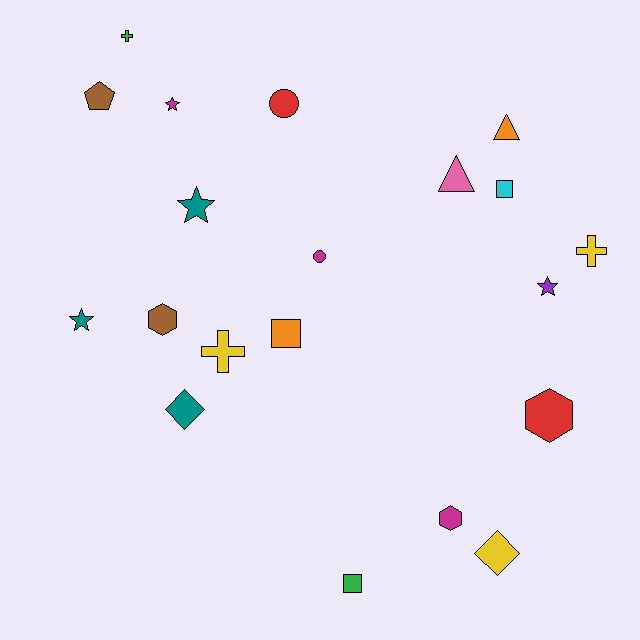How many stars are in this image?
There are 4 stars.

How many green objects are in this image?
There are 2 green objects.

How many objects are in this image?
There are 20 objects.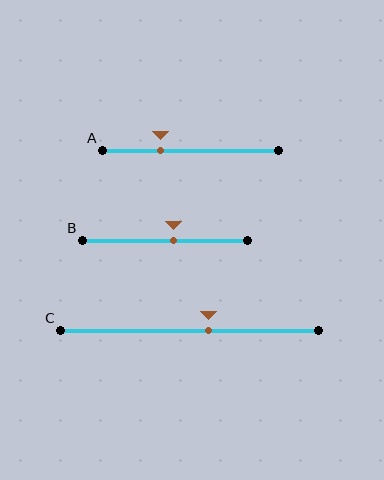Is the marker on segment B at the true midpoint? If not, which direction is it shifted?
No, the marker on segment B is shifted to the right by about 5% of the segment length.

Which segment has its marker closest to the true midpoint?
Segment B has its marker closest to the true midpoint.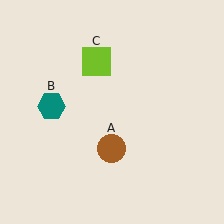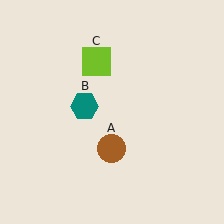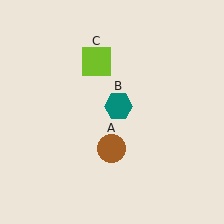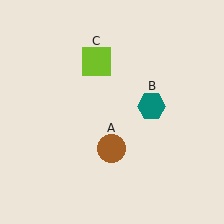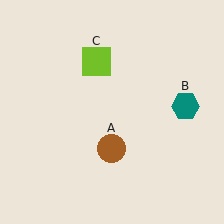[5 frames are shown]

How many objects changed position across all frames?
1 object changed position: teal hexagon (object B).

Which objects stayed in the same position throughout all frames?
Brown circle (object A) and lime square (object C) remained stationary.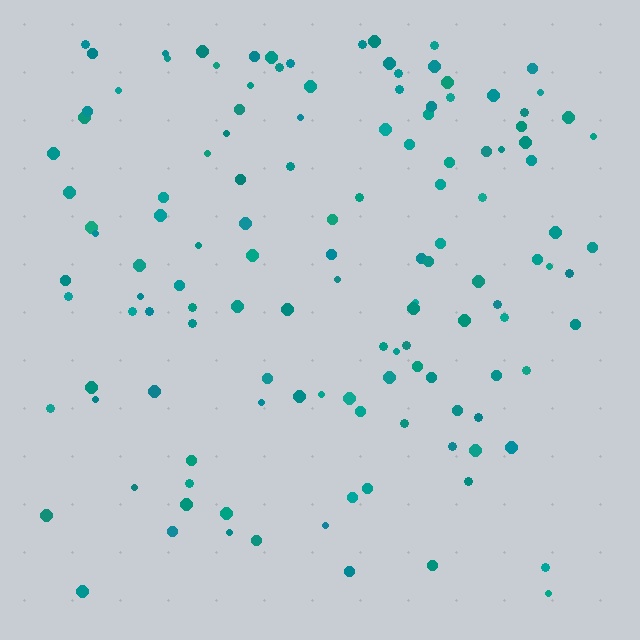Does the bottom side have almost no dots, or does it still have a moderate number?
Still a moderate number, just noticeably fewer than the top.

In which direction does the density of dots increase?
From bottom to top, with the top side densest.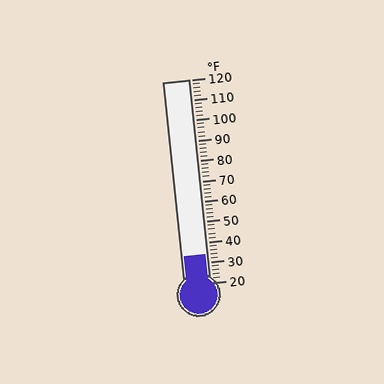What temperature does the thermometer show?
The thermometer shows approximately 34°F.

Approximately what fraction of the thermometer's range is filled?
The thermometer is filled to approximately 15% of its range.